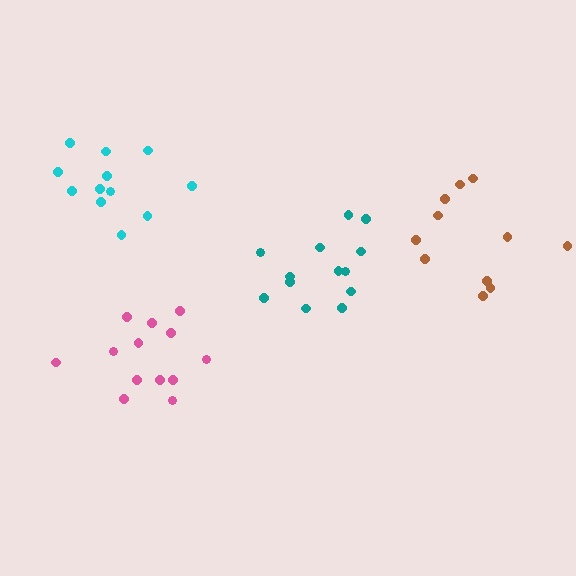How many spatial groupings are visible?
There are 4 spatial groupings.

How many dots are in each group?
Group 1: 13 dots, Group 2: 12 dots, Group 3: 13 dots, Group 4: 11 dots (49 total).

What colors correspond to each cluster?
The clusters are colored: teal, cyan, pink, brown.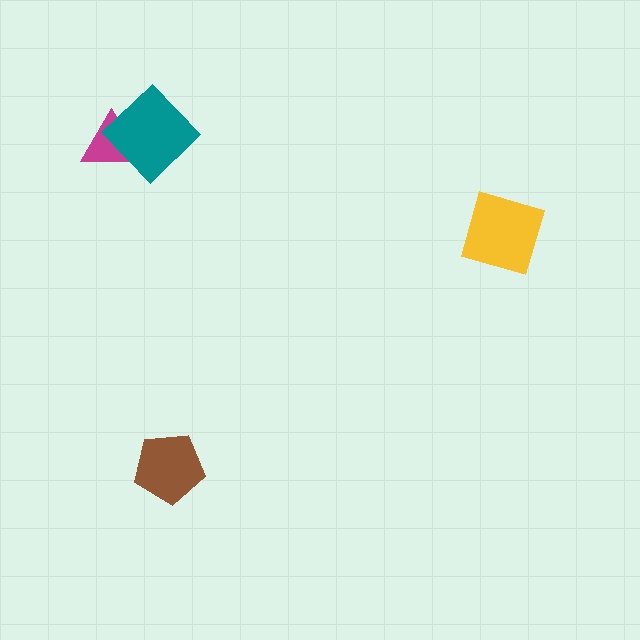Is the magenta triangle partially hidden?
Yes, it is partially covered by another shape.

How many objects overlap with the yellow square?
0 objects overlap with the yellow square.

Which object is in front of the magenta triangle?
The teal diamond is in front of the magenta triangle.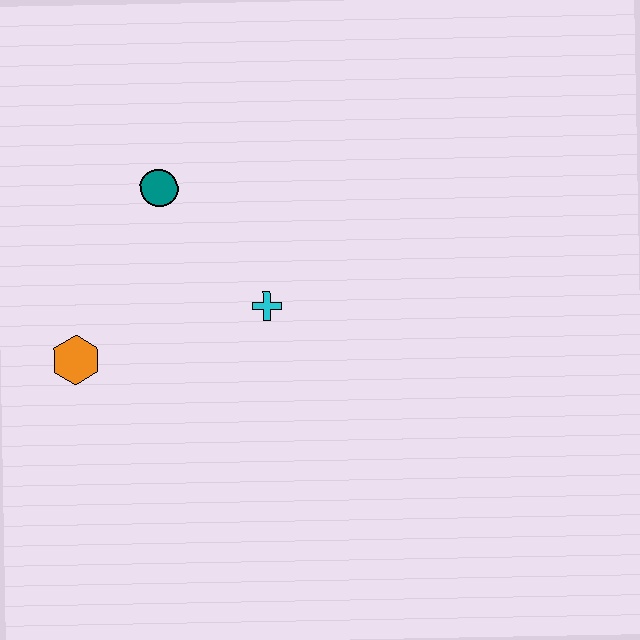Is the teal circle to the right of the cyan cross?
No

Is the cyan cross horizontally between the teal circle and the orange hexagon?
No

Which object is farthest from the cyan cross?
The orange hexagon is farthest from the cyan cross.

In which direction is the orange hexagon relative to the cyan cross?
The orange hexagon is to the left of the cyan cross.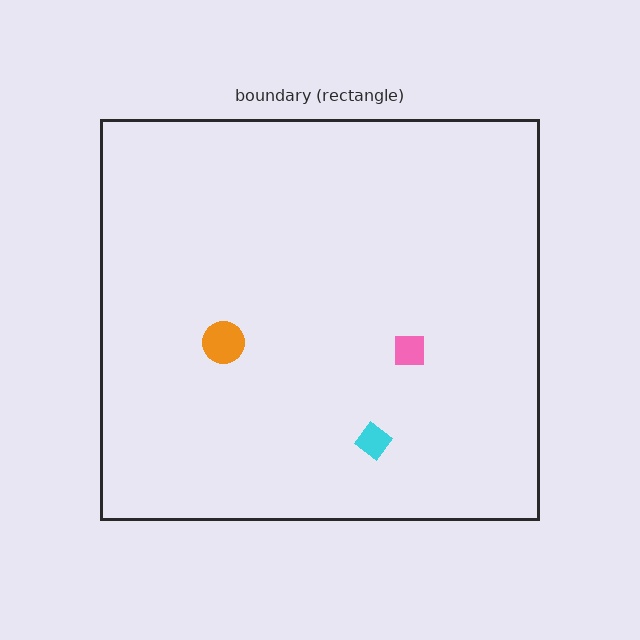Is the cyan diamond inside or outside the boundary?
Inside.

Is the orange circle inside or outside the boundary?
Inside.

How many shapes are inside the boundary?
3 inside, 0 outside.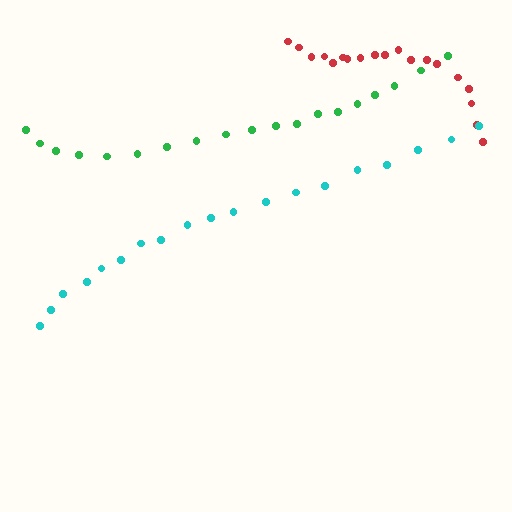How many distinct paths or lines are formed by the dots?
There are 3 distinct paths.